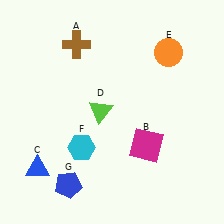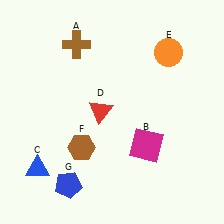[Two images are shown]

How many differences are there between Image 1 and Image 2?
There are 2 differences between the two images.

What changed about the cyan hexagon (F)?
In Image 1, F is cyan. In Image 2, it changed to brown.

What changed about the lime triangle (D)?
In Image 1, D is lime. In Image 2, it changed to red.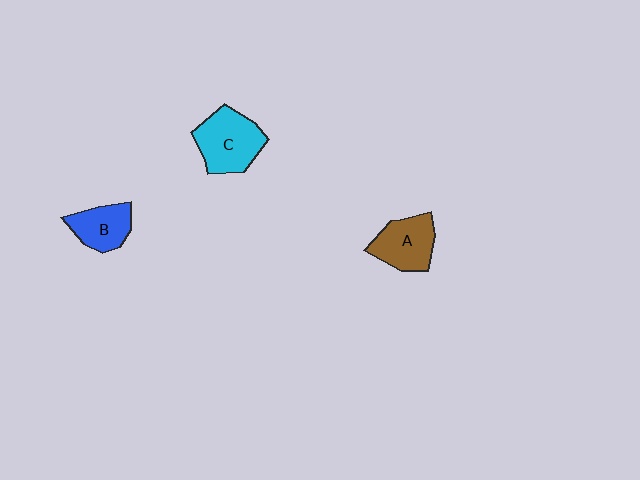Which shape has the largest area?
Shape C (cyan).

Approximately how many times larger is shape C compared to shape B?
Approximately 1.5 times.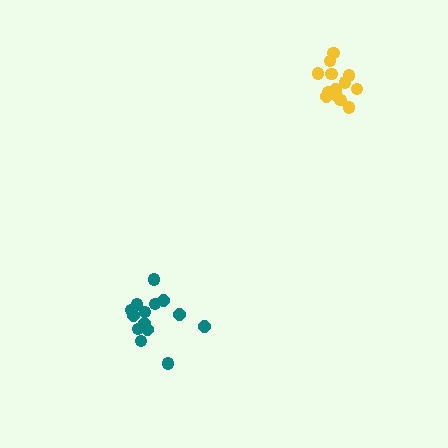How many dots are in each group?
Group 1: 14 dots, Group 2: 13 dots (27 total).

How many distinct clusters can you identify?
There are 2 distinct clusters.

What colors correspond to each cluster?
The clusters are colored: teal, yellow.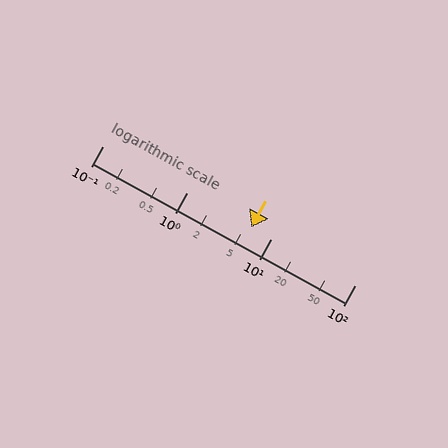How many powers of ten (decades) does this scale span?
The scale spans 3 decades, from 0.1 to 100.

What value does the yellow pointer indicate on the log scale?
The pointer indicates approximately 5.8.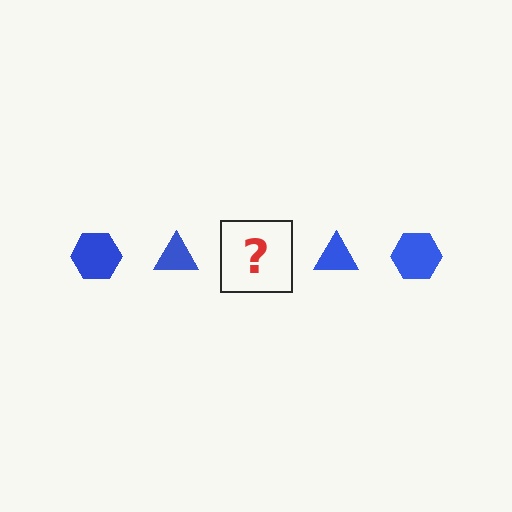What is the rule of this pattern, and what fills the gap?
The rule is that the pattern cycles through hexagon, triangle shapes in blue. The gap should be filled with a blue hexagon.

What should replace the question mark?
The question mark should be replaced with a blue hexagon.